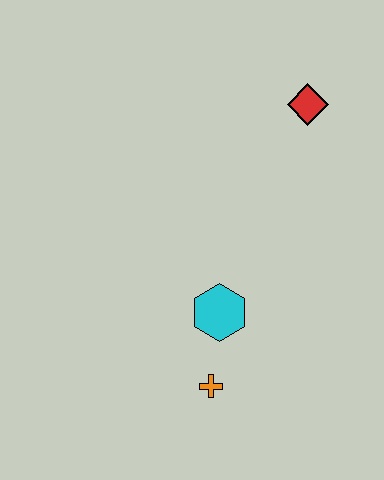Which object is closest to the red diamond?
The cyan hexagon is closest to the red diamond.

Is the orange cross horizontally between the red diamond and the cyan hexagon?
No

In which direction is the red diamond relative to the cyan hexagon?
The red diamond is above the cyan hexagon.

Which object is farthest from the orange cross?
The red diamond is farthest from the orange cross.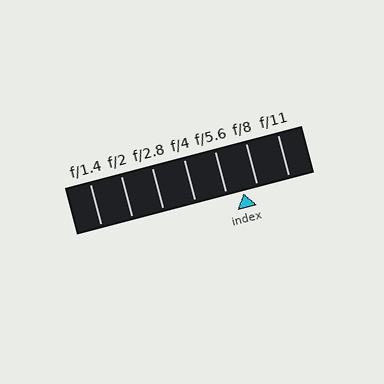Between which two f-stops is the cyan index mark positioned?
The index mark is between f/5.6 and f/8.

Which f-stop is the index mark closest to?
The index mark is closest to f/8.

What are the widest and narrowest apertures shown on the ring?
The widest aperture shown is f/1.4 and the narrowest is f/11.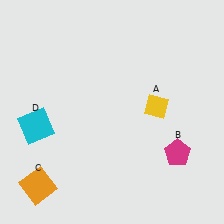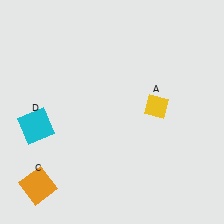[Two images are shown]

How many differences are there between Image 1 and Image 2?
There is 1 difference between the two images.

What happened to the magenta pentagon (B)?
The magenta pentagon (B) was removed in Image 2. It was in the bottom-right area of Image 1.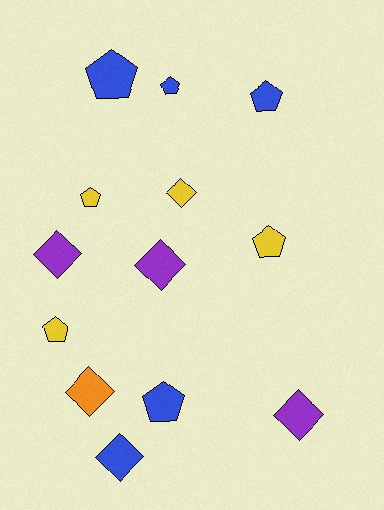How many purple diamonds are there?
There are 3 purple diamonds.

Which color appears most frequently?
Blue, with 5 objects.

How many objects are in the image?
There are 13 objects.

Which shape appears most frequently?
Pentagon, with 7 objects.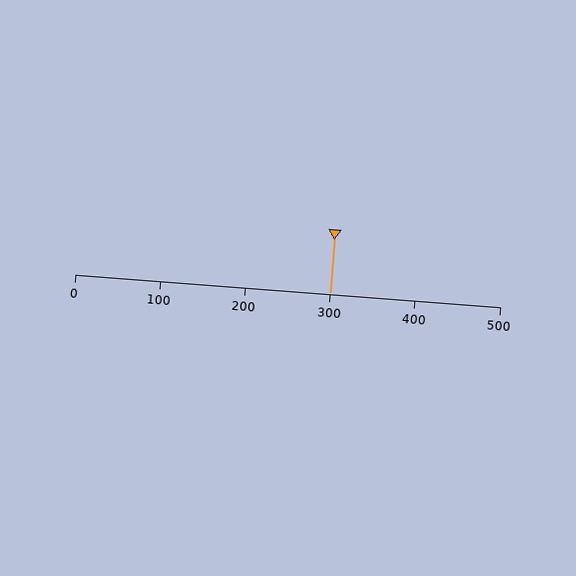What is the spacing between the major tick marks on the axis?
The major ticks are spaced 100 apart.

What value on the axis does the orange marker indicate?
The marker indicates approximately 300.